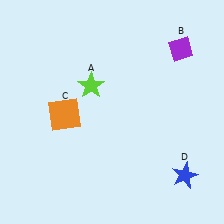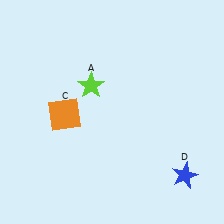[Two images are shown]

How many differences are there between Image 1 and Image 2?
There is 1 difference between the two images.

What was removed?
The purple diamond (B) was removed in Image 2.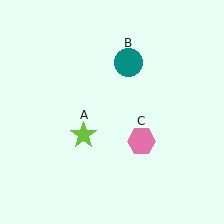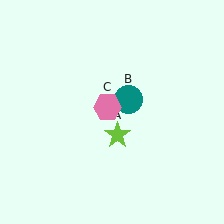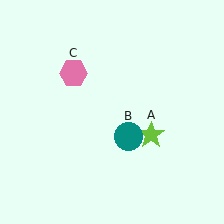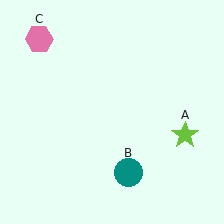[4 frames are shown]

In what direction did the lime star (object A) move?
The lime star (object A) moved right.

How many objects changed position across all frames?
3 objects changed position: lime star (object A), teal circle (object B), pink hexagon (object C).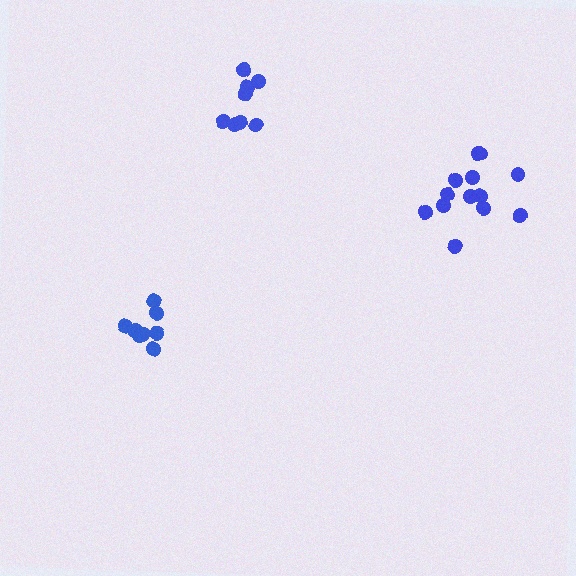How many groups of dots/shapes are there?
There are 3 groups.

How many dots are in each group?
Group 1: 8 dots, Group 2: 13 dots, Group 3: 8 dots (29 total).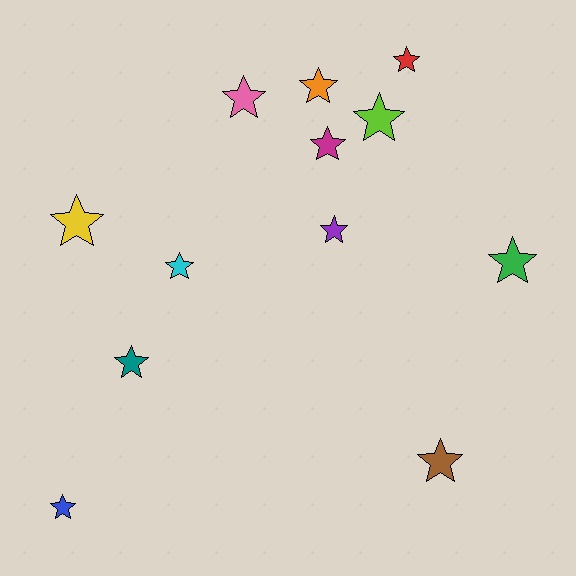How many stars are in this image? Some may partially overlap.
There are 12 stars.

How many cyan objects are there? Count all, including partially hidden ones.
There is 1 cyan object.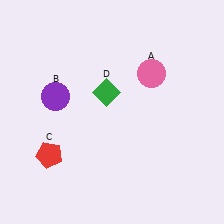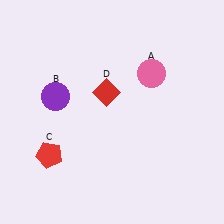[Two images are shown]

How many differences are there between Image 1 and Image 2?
There is 1 difference between the two images.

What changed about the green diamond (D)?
In Image 1, D is green. In Image 2, it changed to red.